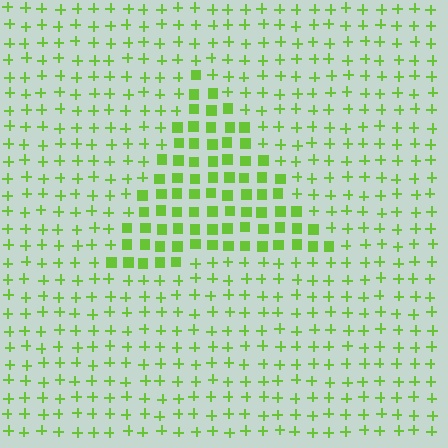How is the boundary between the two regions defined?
The boundary is defined by a change in element shape: squares inside vs. plus signs outside. All elements share the same color and spacing.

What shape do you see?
I see a triangle.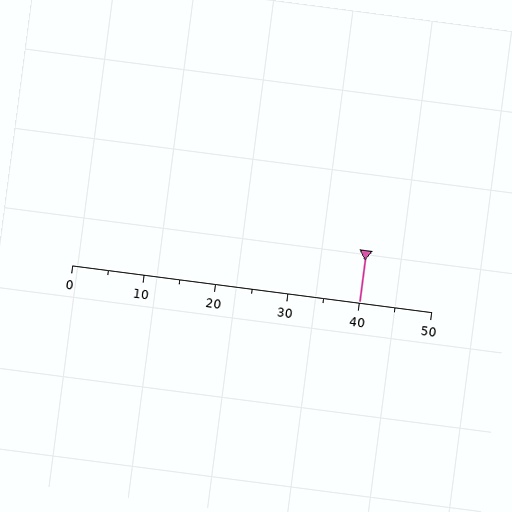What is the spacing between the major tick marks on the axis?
The major ticks are spaced 10 apart.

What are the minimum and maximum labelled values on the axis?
The axis runs from 0 to 50.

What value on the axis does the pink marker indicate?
The marker indicates approximately 40.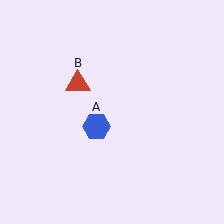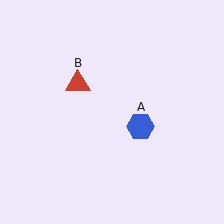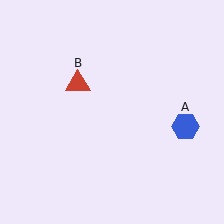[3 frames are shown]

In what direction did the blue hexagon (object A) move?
The blue hexagon (object A) moved right.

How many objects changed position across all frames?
1 object changed position: blue hexagon (object A).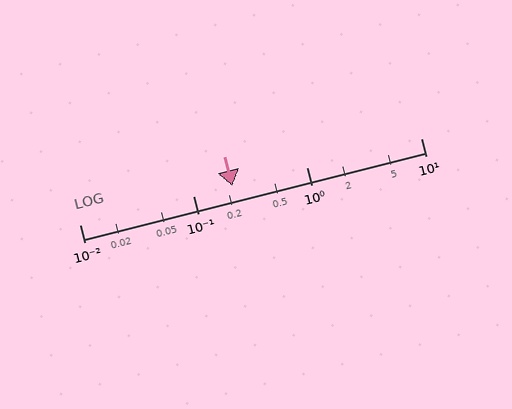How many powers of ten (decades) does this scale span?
The scale spans 3 decades, from 0.01 to 10.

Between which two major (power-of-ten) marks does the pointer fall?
The pointer is between 0.1 and 1.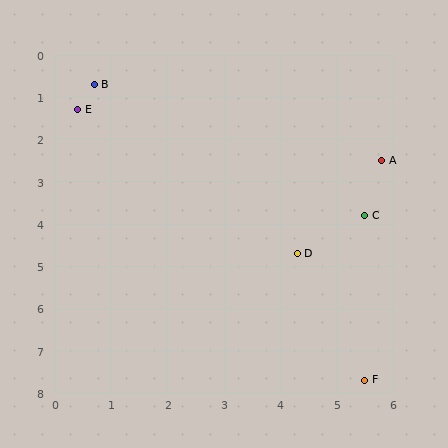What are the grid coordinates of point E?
Point E is at approximately (0.4, 1.3).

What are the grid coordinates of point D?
Point D is at approximately (4.3, 4.7).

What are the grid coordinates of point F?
Point F is at approximately (5.5, 7.7).